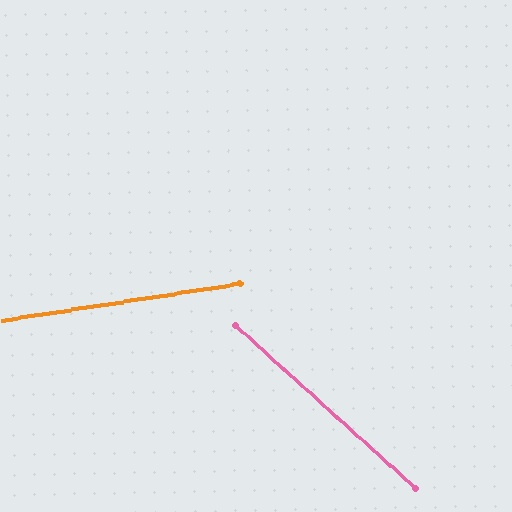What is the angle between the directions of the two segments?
Approximately 51 degrees.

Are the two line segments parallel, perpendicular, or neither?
Neither parallel nor perpendicular — they differ by about 51°.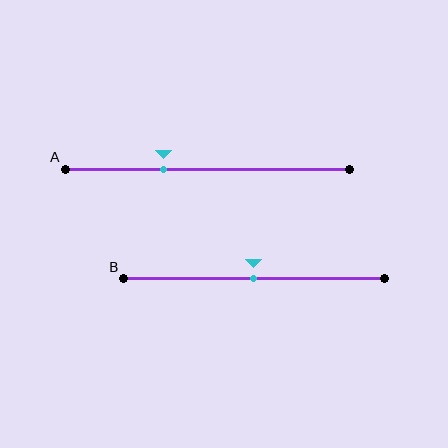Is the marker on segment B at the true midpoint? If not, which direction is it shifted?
Yes, the marker on segment B is at the true midpoint.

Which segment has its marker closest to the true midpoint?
Segment B has its marker closest to the true midpoint.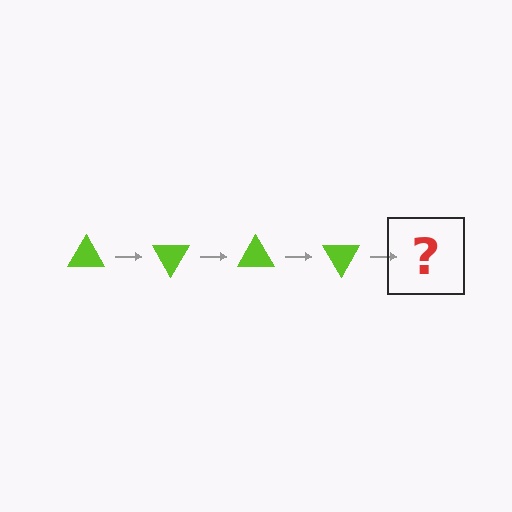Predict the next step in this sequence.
The next step is a lime triangle rotated 240 degrees.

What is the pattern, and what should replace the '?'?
The pattern is that the triangle rotates 60 degrees each step. The '?' should be a lime triangle rotated 240 degrees.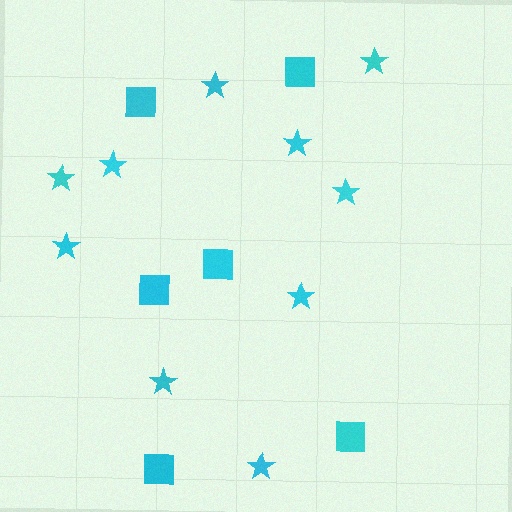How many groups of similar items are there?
There are 2 groups: one group of stars (10) and one group of squares (6).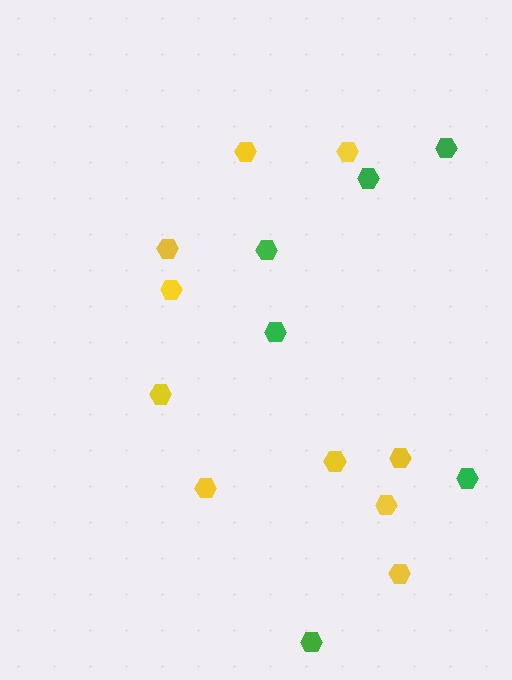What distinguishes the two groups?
There are 2 groups: one group of yellow hexagons (10) and one group of green hexagons (6).